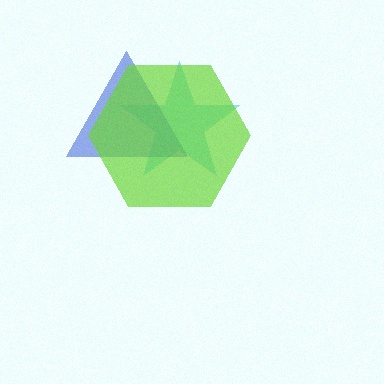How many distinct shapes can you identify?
There are 3 distinct shapes: a cyan star, a blue triangle, a lime hexagon.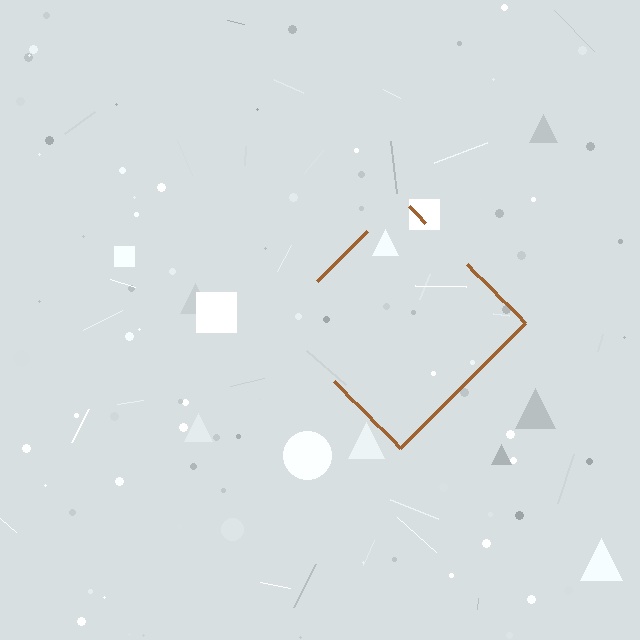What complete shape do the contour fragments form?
The contour fragments form a diamond.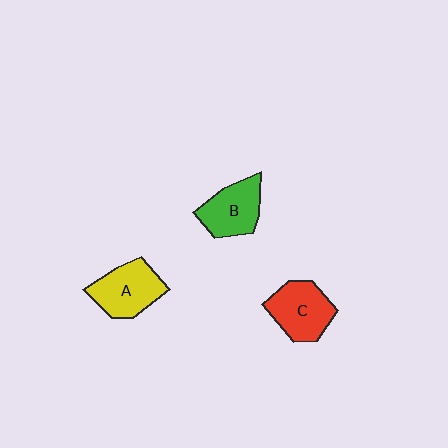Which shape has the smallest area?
Shape B (green).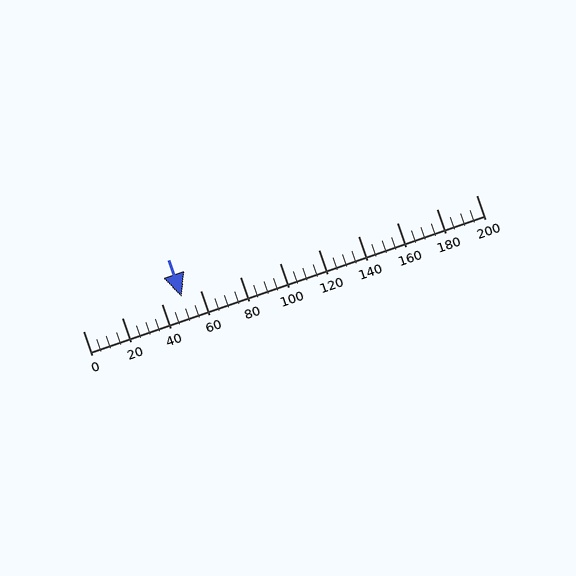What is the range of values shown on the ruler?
The ruler shows values from 0 to 200.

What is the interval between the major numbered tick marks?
The major tick marks are spaced 20 units apart.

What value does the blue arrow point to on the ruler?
The blue arrow points to approximately 50.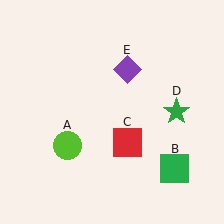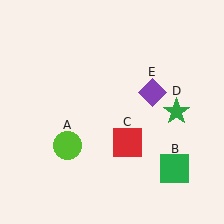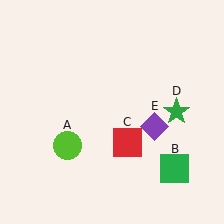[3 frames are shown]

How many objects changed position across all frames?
1 object changed position: purple diamond (object E).